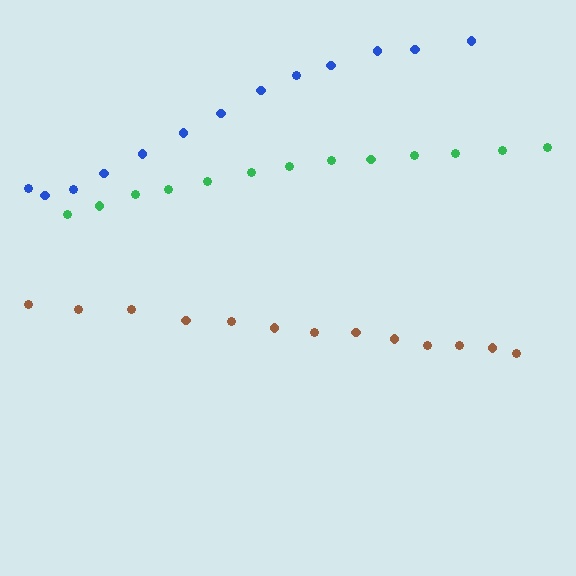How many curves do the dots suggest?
There are 3 distinct paths.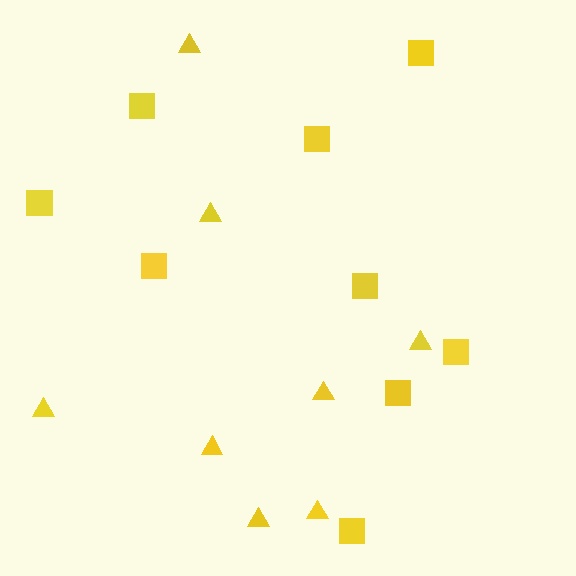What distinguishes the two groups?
There are 2 groups: one group of squares (9) and one group of triangles (8).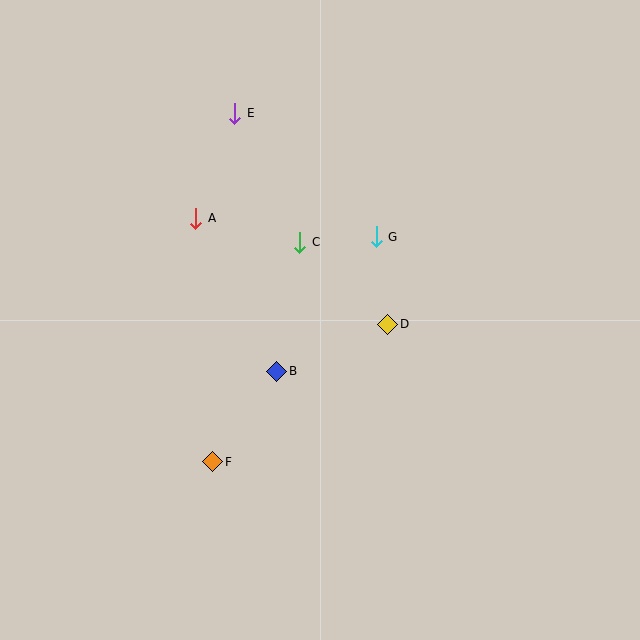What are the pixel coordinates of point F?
Point F is at (213, 462).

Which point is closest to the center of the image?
Point B at (277, 371) is closest to the center.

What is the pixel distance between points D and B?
The distance between D and B is 120 pixels.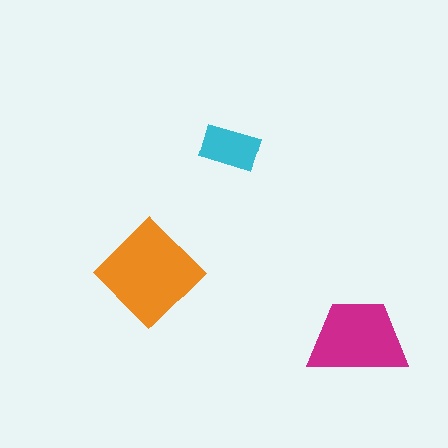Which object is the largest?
The orange diamond.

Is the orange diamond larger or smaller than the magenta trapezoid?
Larger.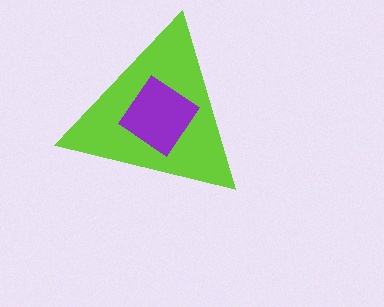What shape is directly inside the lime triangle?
The purple diamond.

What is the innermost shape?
The purple diamond.